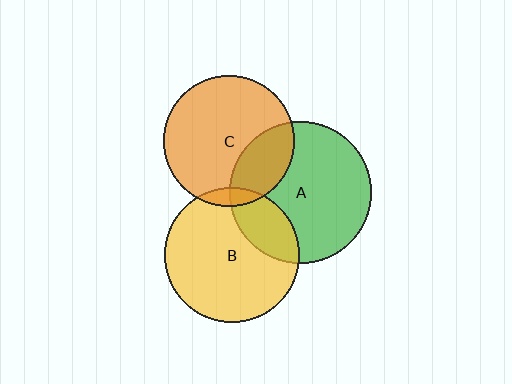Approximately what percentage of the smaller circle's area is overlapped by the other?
Approximately 25%.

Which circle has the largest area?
Circle A (green).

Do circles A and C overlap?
Yes.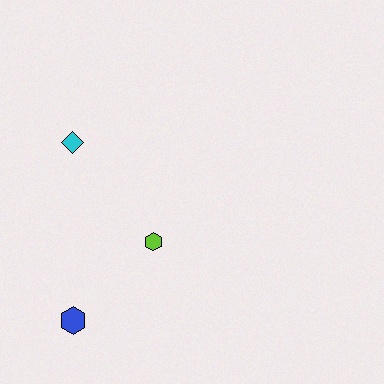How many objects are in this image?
There are 3 objects.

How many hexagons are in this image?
There are 2 hexagons.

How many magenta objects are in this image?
There are no magenta objects.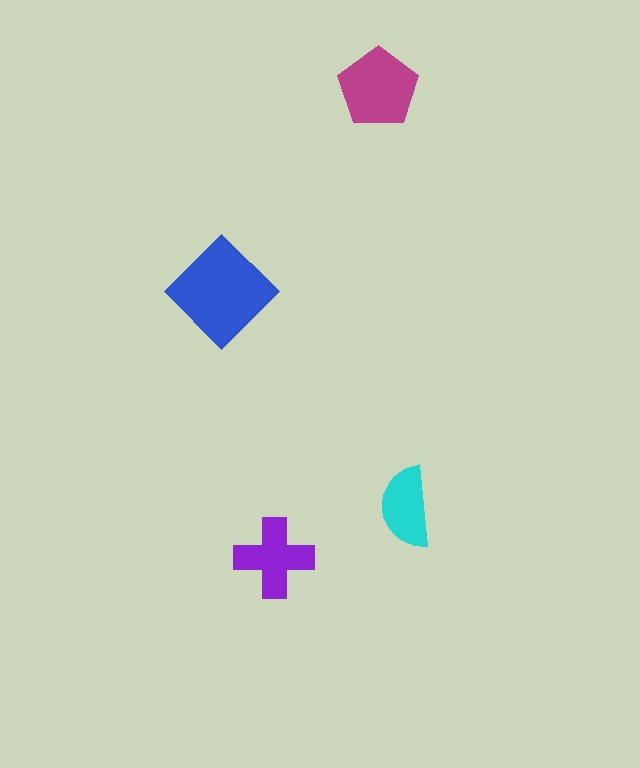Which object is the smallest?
The cyan semicircle.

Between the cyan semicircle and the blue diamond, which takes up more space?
The blue diamond.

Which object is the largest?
The blue diamond.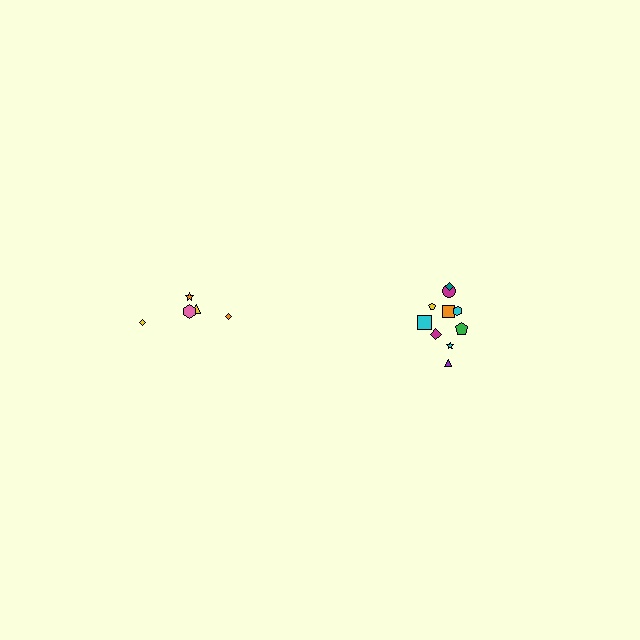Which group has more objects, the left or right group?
The right group.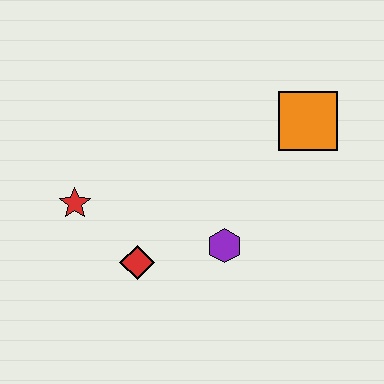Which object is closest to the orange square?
The purple hexagon is closest to the orange square.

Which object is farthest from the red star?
The orange square is farthest from the red star.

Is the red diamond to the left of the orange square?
Yes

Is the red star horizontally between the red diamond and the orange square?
No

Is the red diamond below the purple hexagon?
Yes